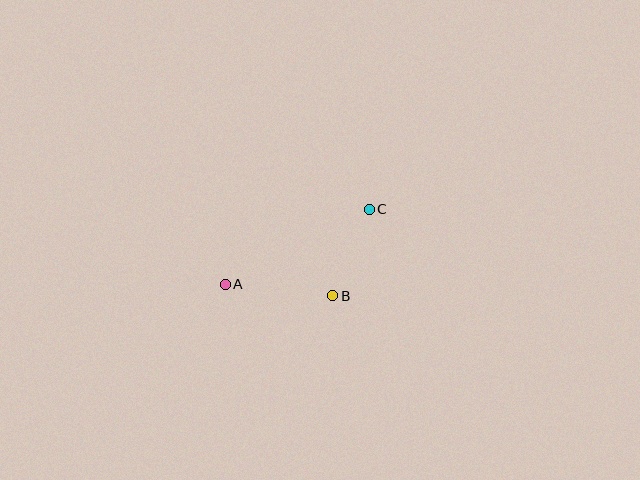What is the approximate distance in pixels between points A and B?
The distance between A and B is approximately 108 pixels.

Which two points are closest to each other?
Points B and C are closest to each other.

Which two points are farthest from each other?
Points A and C are farthest from each other.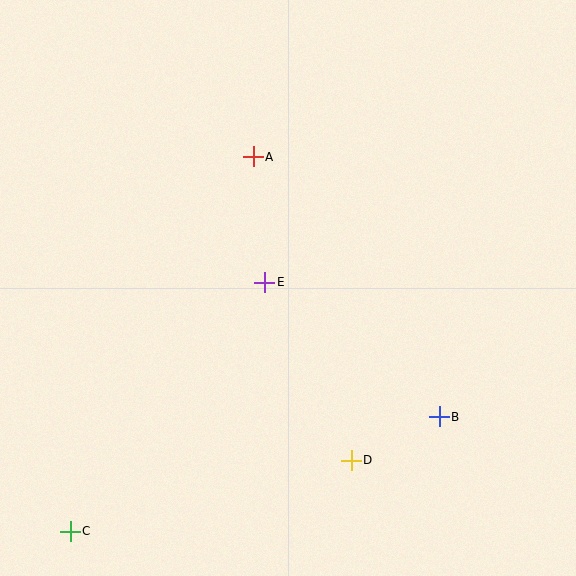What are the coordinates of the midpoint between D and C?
The midpoint between D and C is at (211, 496).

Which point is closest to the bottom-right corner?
Point B is closest to the bottom-right corner.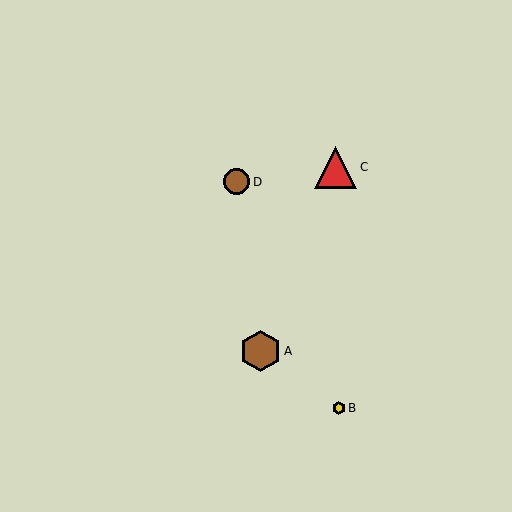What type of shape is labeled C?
Shape C is a red triangle.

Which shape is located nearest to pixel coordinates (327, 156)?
The red triangle (labeled C) at (336, 167) is nearest to that location.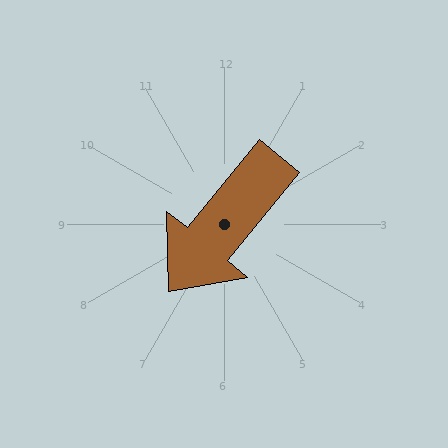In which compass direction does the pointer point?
Southwest.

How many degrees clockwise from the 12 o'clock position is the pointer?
Approximately 219 degrees.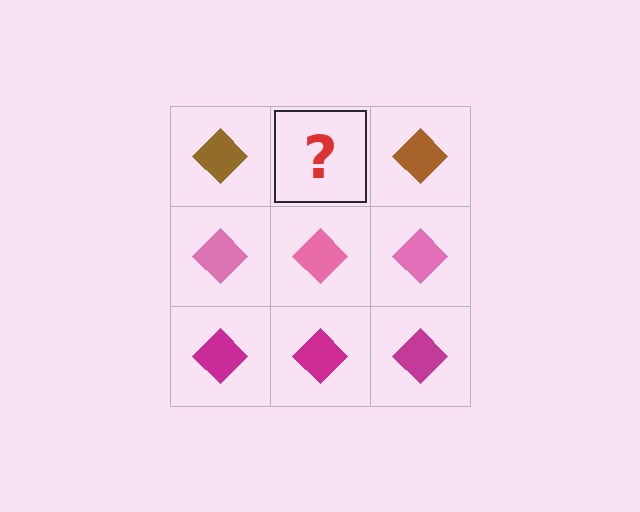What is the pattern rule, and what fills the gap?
The rule is that each row has a consistent color. The gap should be filled with a brown diamond.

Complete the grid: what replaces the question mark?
The question mark should be replaced with a brown diamond.